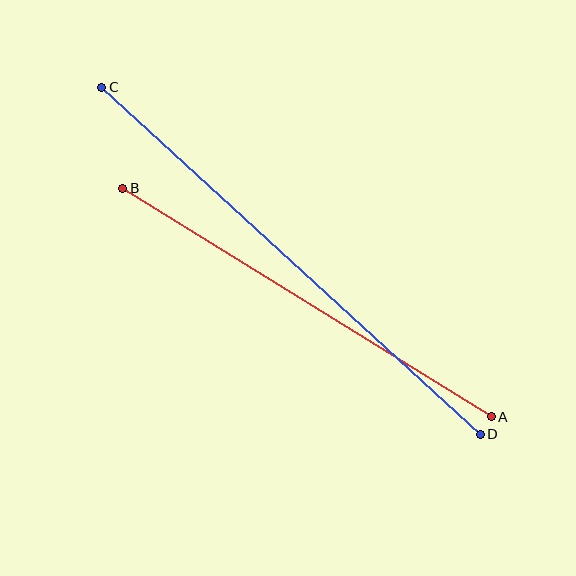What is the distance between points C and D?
The distance is approximately 514 pixels.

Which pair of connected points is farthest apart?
Points C and D are farthest apart.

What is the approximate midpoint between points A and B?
The midpoint is at approximately (307, 303) pixels.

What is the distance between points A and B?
The distance is approximately 434 pixels.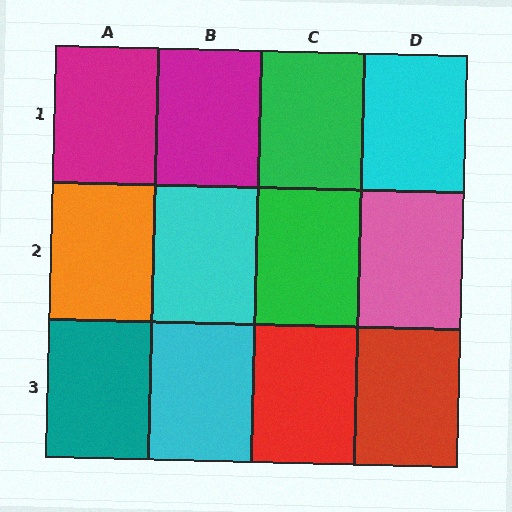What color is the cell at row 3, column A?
Teal.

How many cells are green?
2 cells are green.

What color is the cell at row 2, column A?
Orange.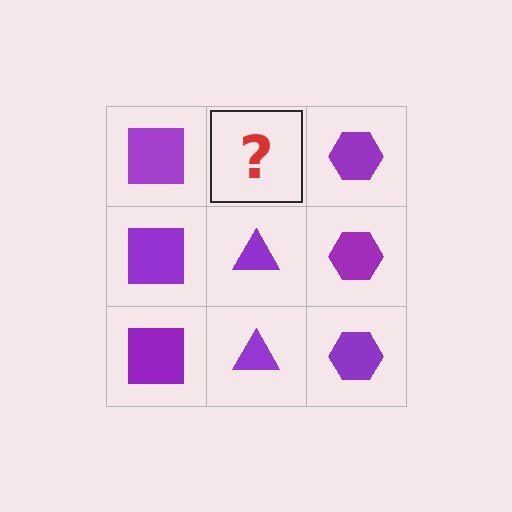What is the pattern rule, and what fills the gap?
The rule is that each column has a consistent shape. The gap should be filled with a purple triangle.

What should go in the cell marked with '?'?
The missing cell should contain a purple triangle.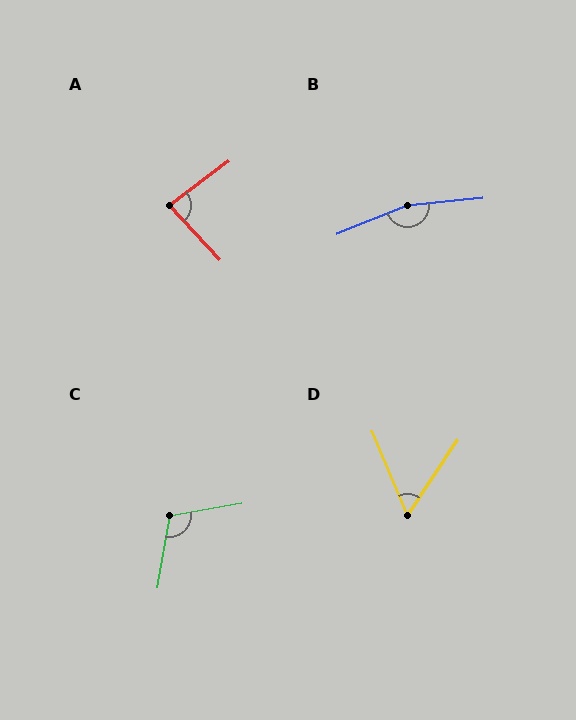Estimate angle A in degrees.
Approximately 84 degrees.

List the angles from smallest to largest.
D (56°), A (84°), C (109°), B (164°).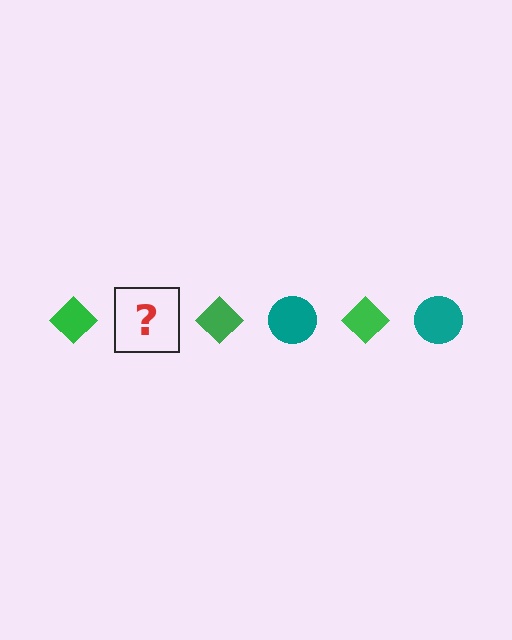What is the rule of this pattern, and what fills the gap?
The rule is that the pattern alternates between green diamond and teal circle. The gap should be filled with a teal circle.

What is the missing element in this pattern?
The missing element is a teal circle.